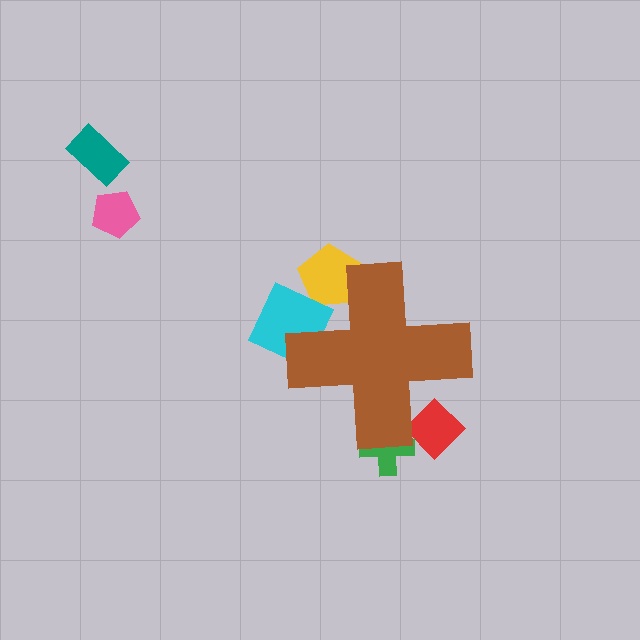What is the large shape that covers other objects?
A brown cross.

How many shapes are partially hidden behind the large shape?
4 shapes are partially hidden.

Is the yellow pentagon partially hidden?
Yes, the yellow pentagon is partially hidden behind the brown cross.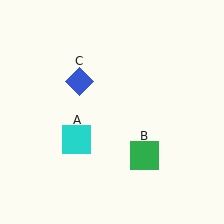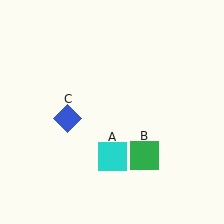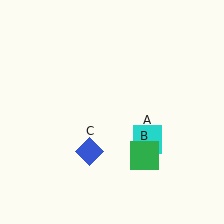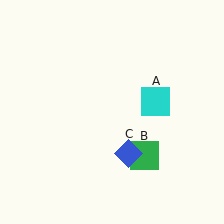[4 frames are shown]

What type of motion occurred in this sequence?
The cyan square (object A), blue diamond (object C) rotated counterclockwise around the center of the scene.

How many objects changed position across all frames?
2 objects changed position: cyan square (object A), blue diamond (object C).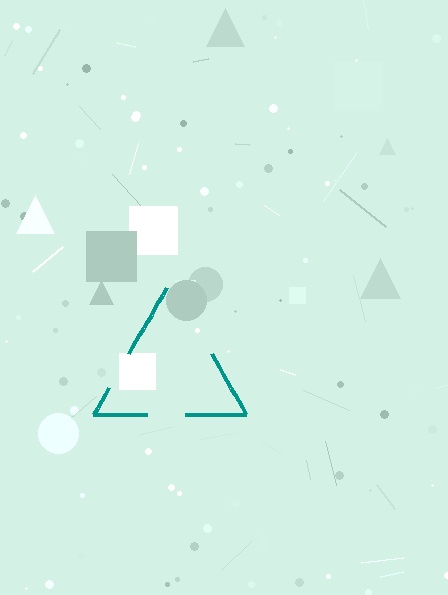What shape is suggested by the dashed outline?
The dashed outline suggests a triangle.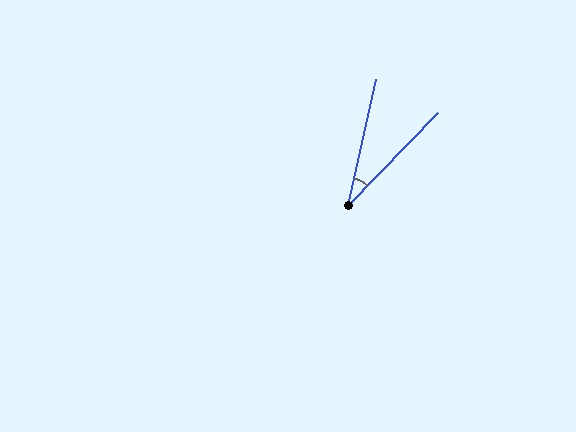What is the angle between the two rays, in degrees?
Approximately 32 degrees.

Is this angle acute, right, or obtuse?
It is acute.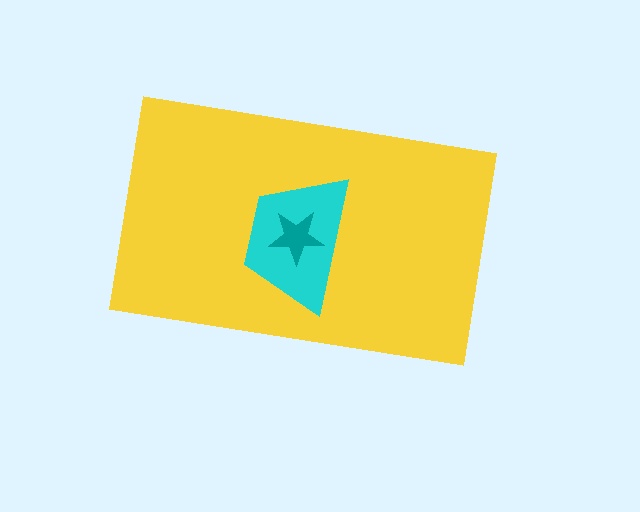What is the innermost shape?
The teal star.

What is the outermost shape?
The yellow rectangle.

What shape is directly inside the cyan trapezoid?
The teal star.